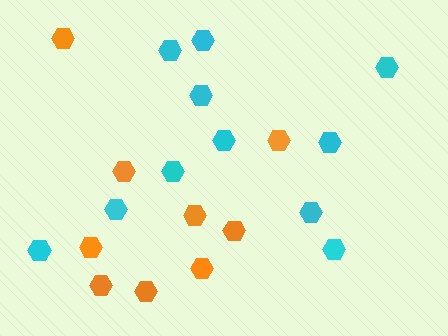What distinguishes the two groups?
There are 2 groups: one group of cyan hexagons (11) and one group of orange hexagons (9).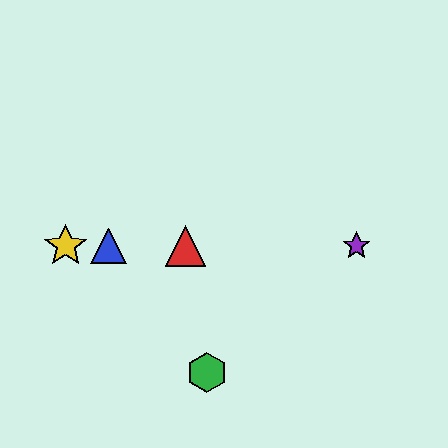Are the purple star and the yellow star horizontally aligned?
Yes, both are at y≈246.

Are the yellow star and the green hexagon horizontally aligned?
No, the yellow star is at y≈246 and the green hexagon is at y≈372.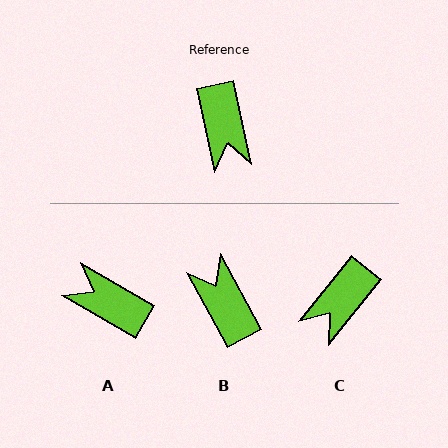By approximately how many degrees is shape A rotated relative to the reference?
Approximately 132 degrees clockwise.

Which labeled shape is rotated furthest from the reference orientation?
B, about 164 degrees away.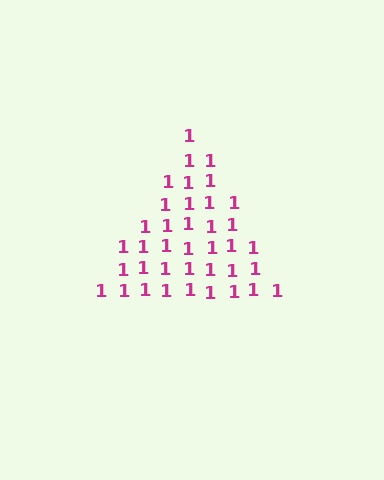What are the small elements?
The small elements are digit 1's.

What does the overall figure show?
The overall figure shows a triangle.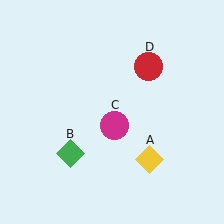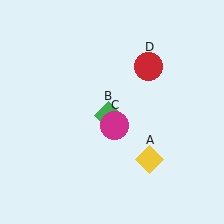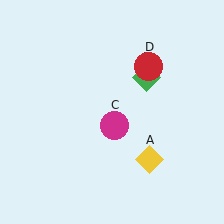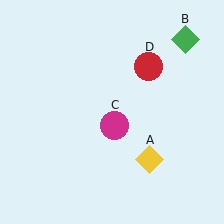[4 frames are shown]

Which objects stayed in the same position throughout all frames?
Yellow diamond (object A) and magenta circle (object C) and red circle (object D) remained stationary.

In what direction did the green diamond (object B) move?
The green diamond (object B) moved up and to the right.